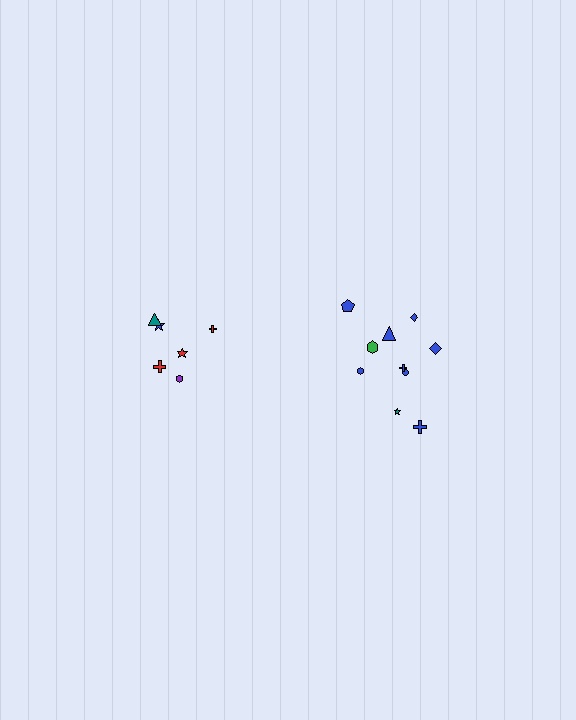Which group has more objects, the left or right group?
The right group.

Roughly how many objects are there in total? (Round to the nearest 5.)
Roughly 15 objects in total.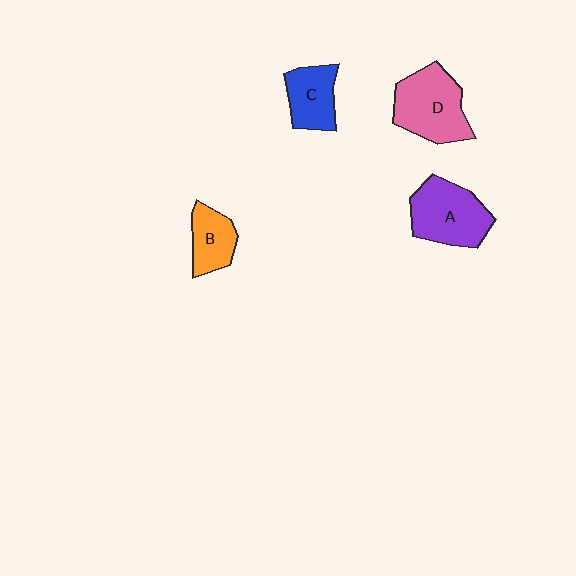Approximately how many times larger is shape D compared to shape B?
Approximately 1.8 times.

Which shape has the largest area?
Shape D (pink).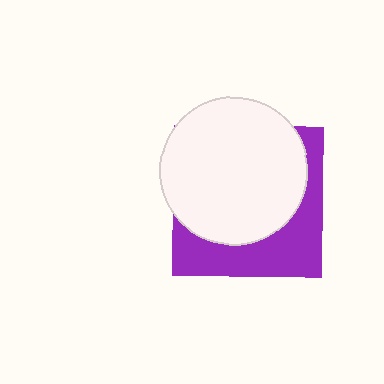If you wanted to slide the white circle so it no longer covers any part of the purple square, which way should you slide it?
Slide it toward the upper-left — that is the most direct way to separate the two shapes.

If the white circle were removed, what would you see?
You would see the complete purple square.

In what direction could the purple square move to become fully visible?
The purple square could move toward the lower-right. That would shift it out from behind the white circle entirely.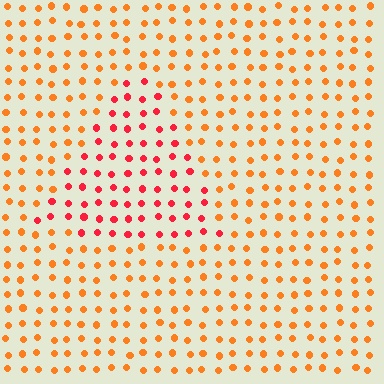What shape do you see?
I see a triangle.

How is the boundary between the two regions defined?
The boundary is defined purely by a slight shift in hue (about 34 degrees). Spacing, size, and orientation are identical on both sides.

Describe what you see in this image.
The image is filled with small orange elements in a uniform arrangement. A triangle-shaped region is visible where the elements are tinted to a slightly different hue, forming a subtle color boundary.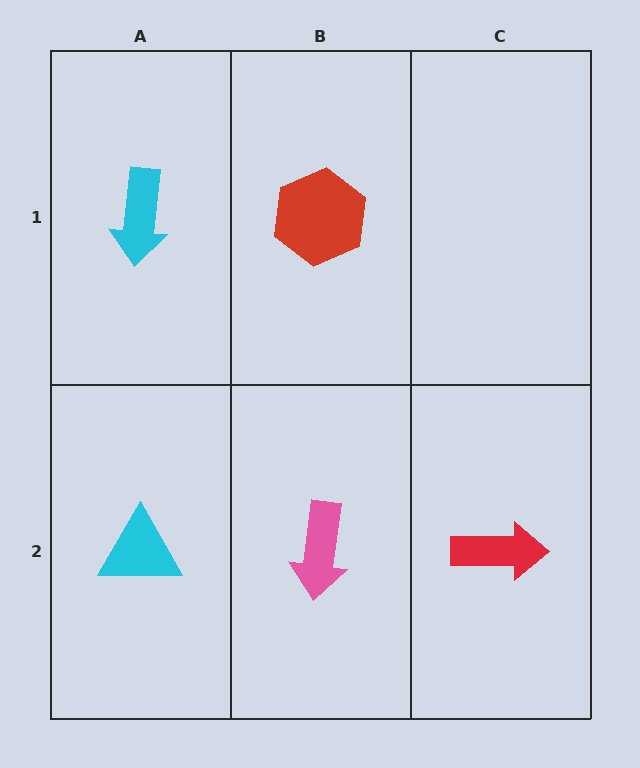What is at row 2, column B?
A pink arrow.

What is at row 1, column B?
A red hexagon.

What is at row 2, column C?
A red arrow.